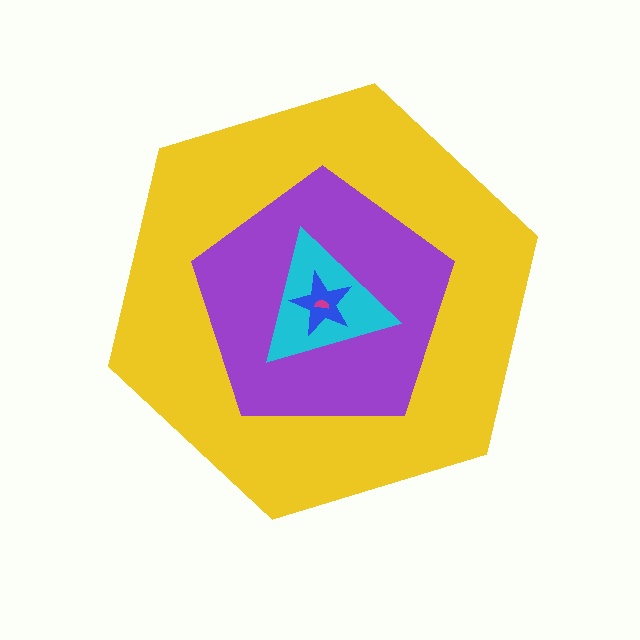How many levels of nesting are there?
5.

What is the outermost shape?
The yellow hexagon.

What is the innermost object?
The magenta semicircle.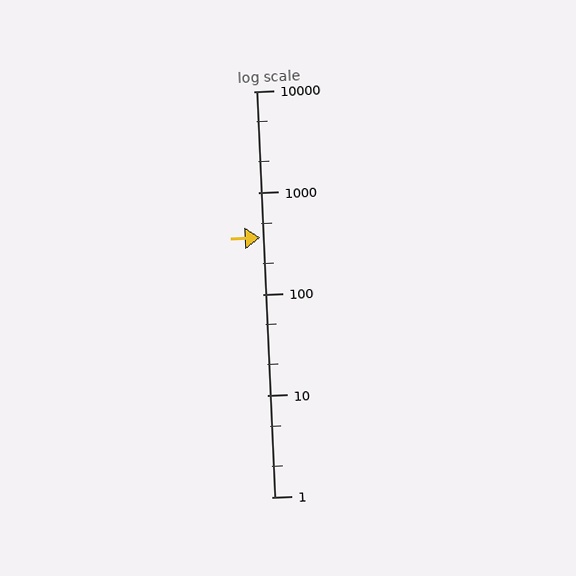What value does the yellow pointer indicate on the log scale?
The pointer indicates approximately 360.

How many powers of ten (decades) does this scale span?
The scale spans 4 decades, from 1 to 10000.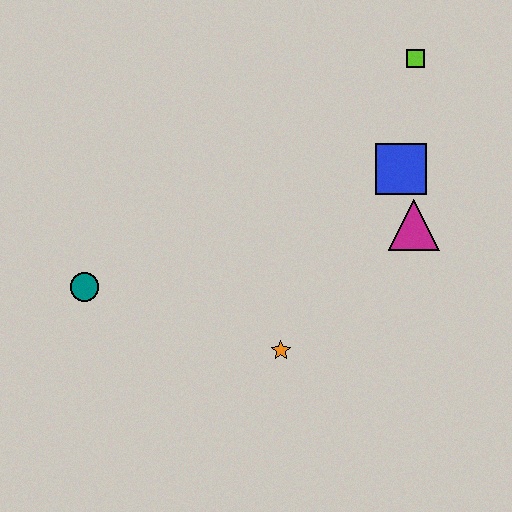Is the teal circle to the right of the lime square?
No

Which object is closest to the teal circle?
The orange star is closest to the teal circle.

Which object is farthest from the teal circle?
The lime square is farthest from the teal circle.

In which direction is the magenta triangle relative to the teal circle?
The magenta triangle is to the right of the teal circle.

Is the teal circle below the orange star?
No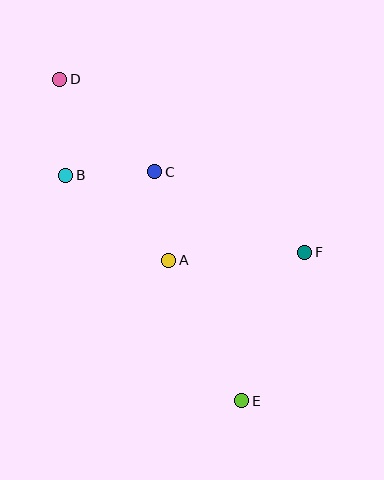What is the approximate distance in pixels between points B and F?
The distance between B and F is approximately 251 pixels.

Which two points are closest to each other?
Points B and C are closest to each other.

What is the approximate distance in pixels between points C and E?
The distance between C and E is approximately 245 pixels.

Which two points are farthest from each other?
Points D and E are farthest from each other.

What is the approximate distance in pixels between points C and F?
The distance between C and F is approximately 170 pixels.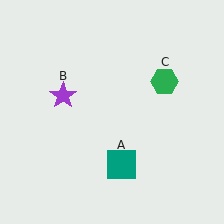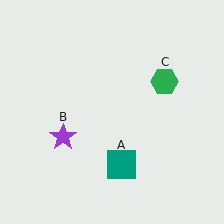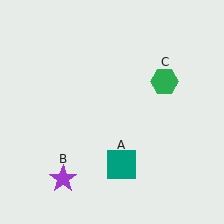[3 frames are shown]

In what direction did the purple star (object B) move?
The purple star (object B) moved down.